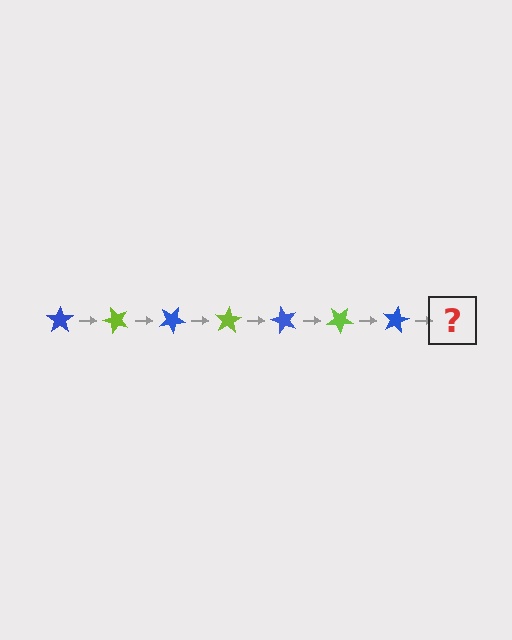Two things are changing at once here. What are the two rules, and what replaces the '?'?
The two rules are that it rotates 50 degrees each step and the color cycles through blue and lime. The '?' should be a lime star, rotated 350 degrees from the start.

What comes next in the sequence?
The next element should be a lime star, rotated 350 degrees from the start.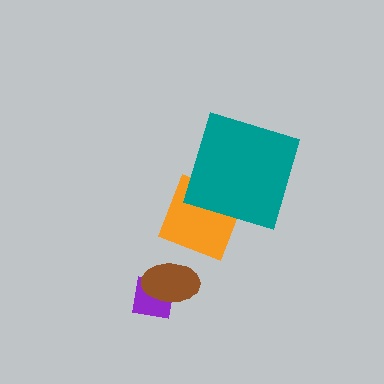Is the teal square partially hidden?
No, no other shape covers it.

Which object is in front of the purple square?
The brown ellipse is in front of the purple square.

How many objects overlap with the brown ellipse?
1 object overlaps with the brown ellipse.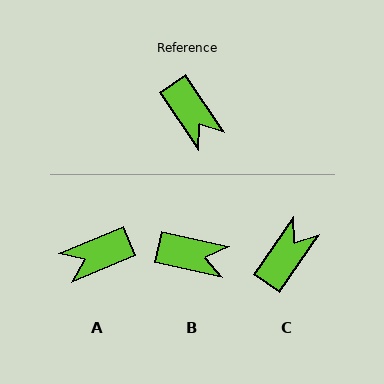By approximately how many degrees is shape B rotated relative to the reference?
Approximately 44 degrees counter-clockwise.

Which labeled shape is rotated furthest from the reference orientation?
C, about 111 degrees away.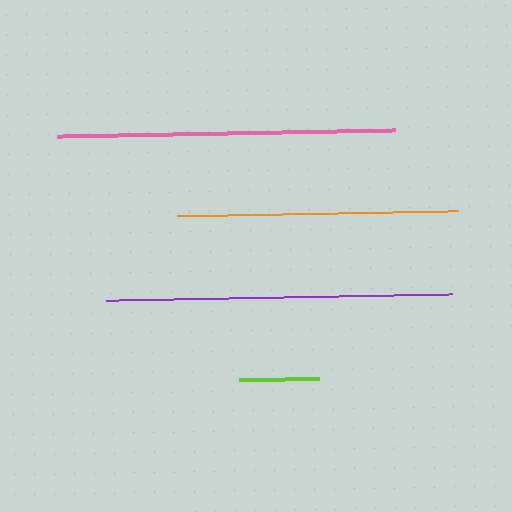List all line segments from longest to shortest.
From longest to shortest: purple, pink, orange, lime.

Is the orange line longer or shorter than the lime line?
The orange line is longer than the lime line.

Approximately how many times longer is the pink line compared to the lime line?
The pink line is approximately 4.2 times the length of the lime line.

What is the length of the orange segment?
The orange segment is approximately 282 pixels long.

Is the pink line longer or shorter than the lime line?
The pink line is longer than the lime line.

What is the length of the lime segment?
The lime segment is approximately 80 pixels long.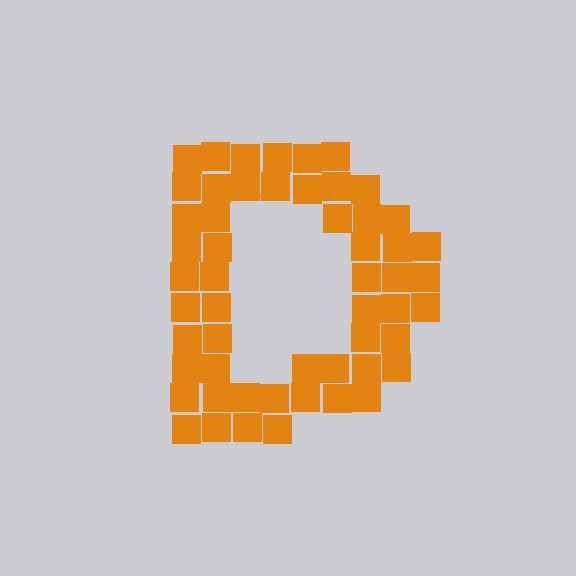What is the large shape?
The large shape is the letter D.